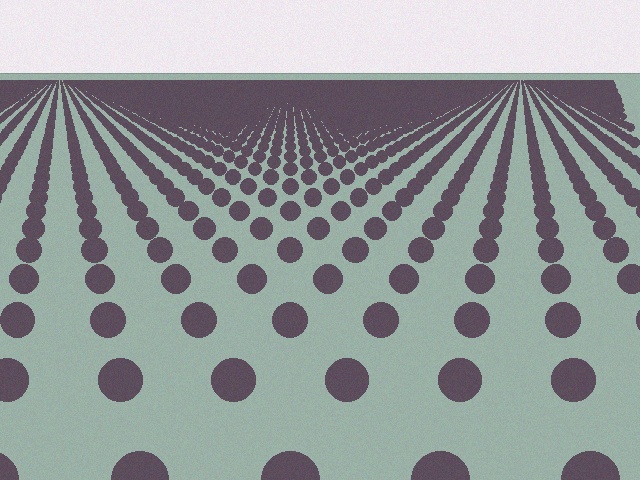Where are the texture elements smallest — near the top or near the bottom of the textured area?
Near the top.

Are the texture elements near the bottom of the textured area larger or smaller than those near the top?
Larger. Near the bottom, elements are closer to the viewer and appear at a bigger on-screen size.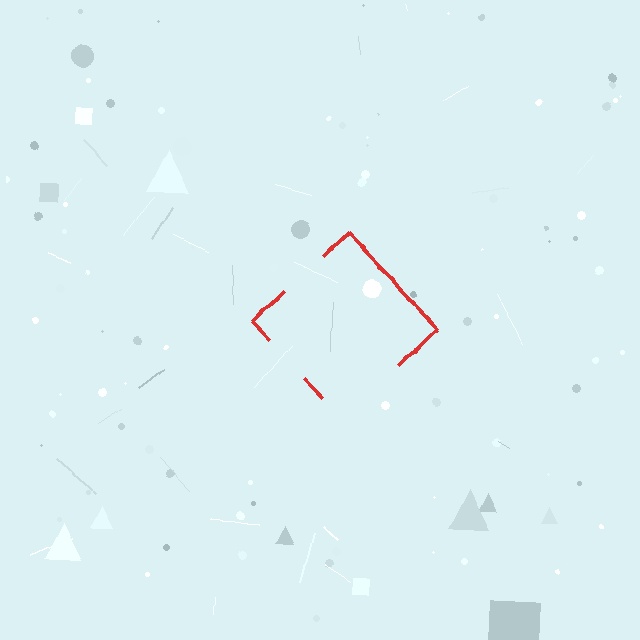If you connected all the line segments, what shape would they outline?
They would outline a diamond.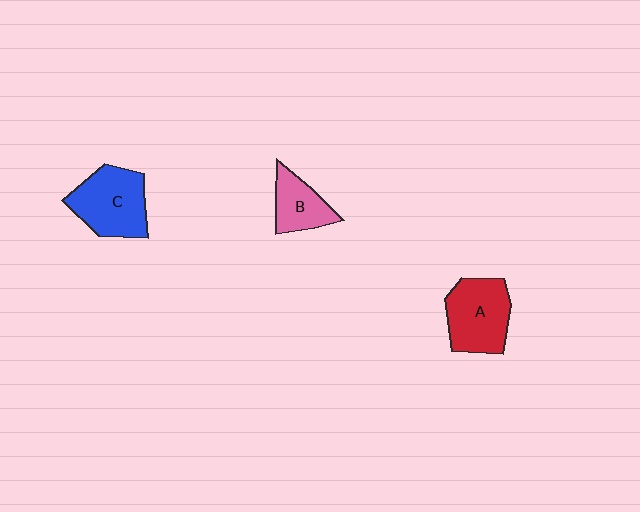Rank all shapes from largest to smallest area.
From largest to smallest: C (blue), A (red), B (pink).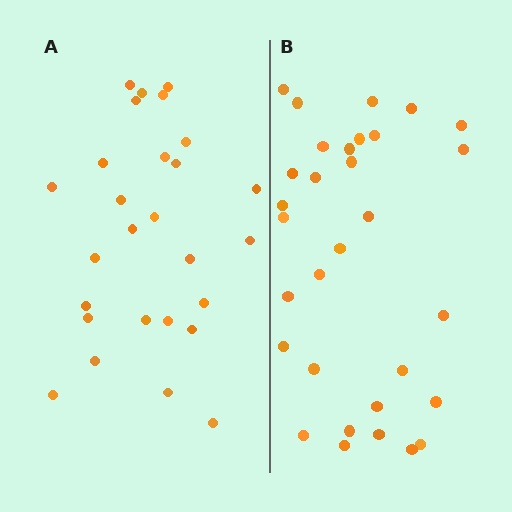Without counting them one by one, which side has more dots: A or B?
Region B (the right region) has more dots.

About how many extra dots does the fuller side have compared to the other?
Region B has about 4 more dots than region A.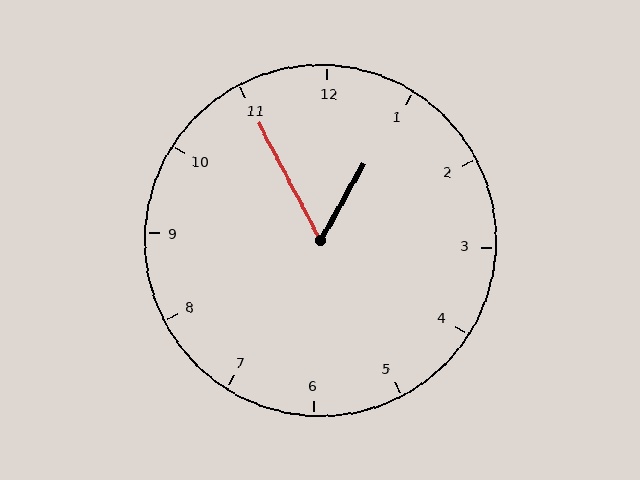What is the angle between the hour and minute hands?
Approximately 58 degrees.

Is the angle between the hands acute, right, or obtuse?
It is acute.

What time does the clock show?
12:55.